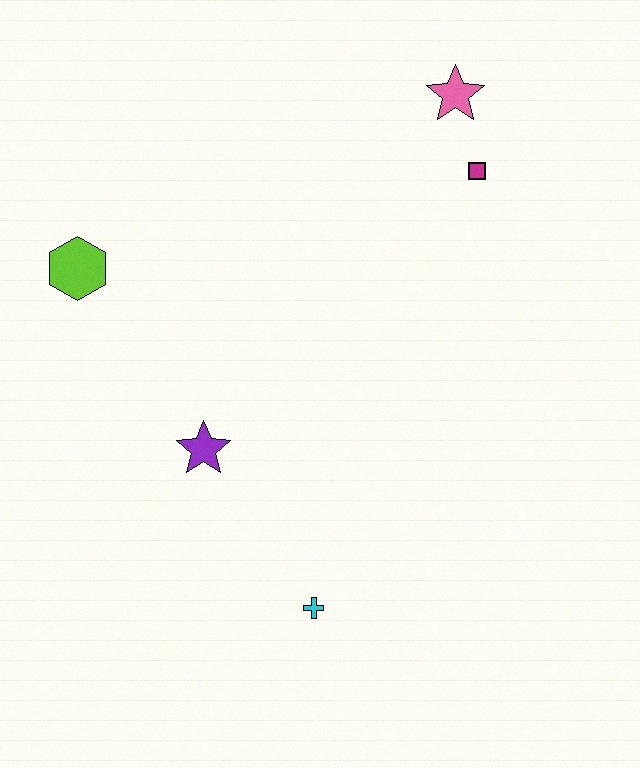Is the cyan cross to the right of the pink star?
No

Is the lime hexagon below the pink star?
Yes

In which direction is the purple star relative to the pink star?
The purple star is below the pink star.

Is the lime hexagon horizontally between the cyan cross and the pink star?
No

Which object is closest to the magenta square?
The pink star is closest to the magenta square.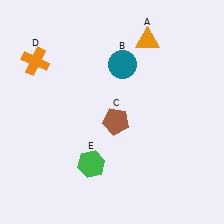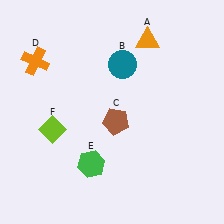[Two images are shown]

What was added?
A lime diamond (F) was added in Image 2.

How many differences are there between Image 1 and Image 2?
There is 1 difference between the two images.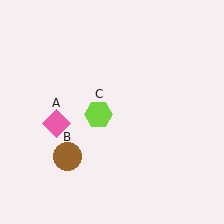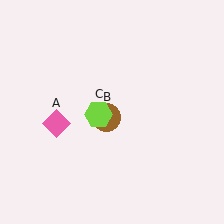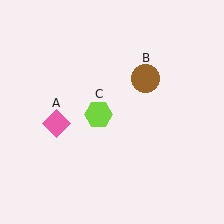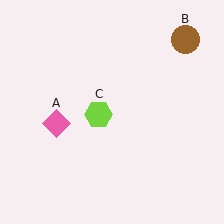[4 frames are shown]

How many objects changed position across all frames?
1 object changed position: brown circle (object B).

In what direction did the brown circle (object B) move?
The brown circle (object B) moved up and to the right.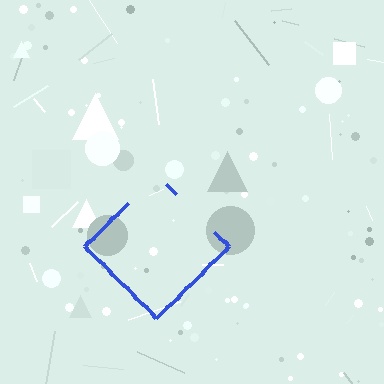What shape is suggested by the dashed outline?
The dashed outline suggests a diamond.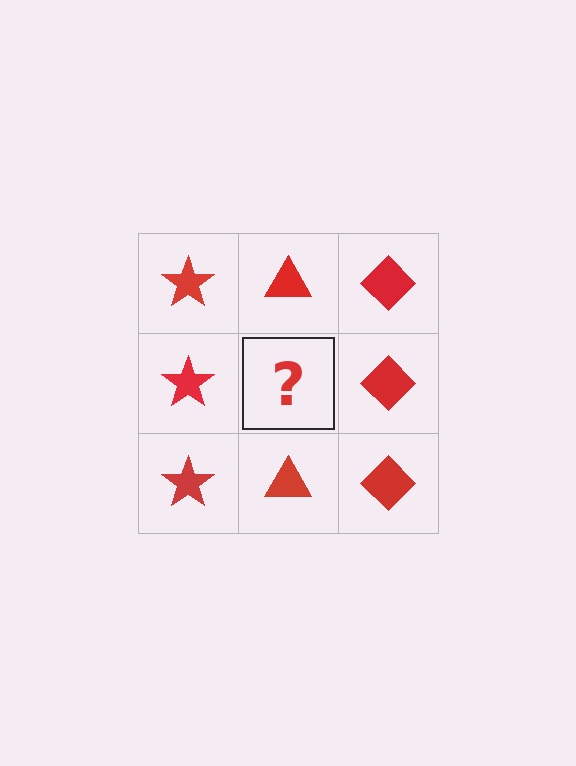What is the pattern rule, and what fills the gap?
The rule is that each column has a consistent shape. The gap should be filled with a red triangle.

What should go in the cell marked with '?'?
The missing cell should contain a red triangle.